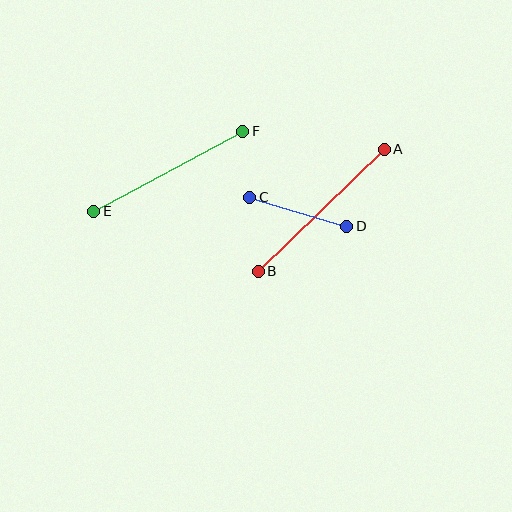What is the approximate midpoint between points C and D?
The midpoint is at approximately (298, 212) pixels.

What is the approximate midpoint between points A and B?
The midpoint is at approximately (321, 210) pixels.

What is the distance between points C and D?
The distance is approximately 101 pixels.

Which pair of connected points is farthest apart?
Points A and B are farthest apart.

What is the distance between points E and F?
The distance is approximately 169 pixels.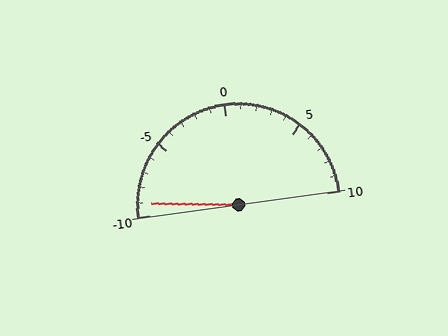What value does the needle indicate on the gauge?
The needle indicates approximately -9.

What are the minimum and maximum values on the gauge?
The gauge ranges from -10 to 10.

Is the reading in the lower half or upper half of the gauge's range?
The reading is in the lower half of the range (-10 to 10).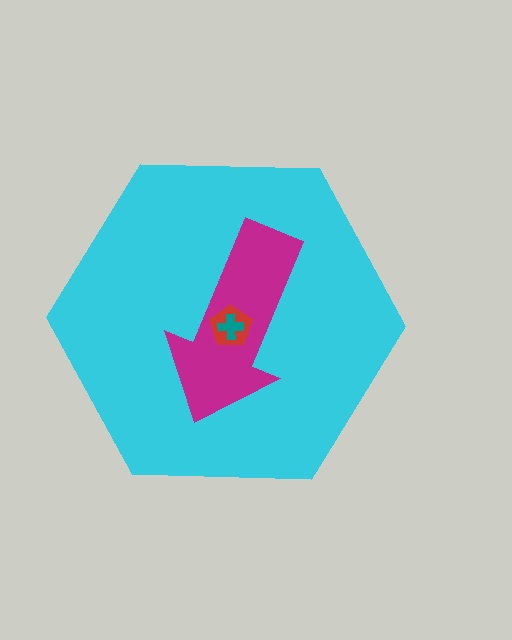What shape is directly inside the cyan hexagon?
The magenta arrow.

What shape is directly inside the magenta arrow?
The red pentagon.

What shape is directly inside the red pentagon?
The teal cross.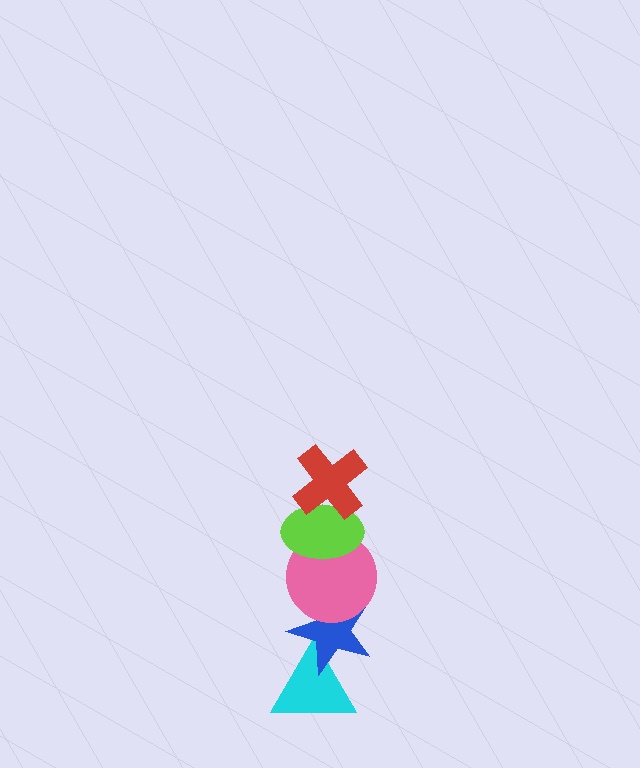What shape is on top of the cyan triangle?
The blue star is on top of the cyan triangle.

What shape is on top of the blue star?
The pink circle is on top of the blue star.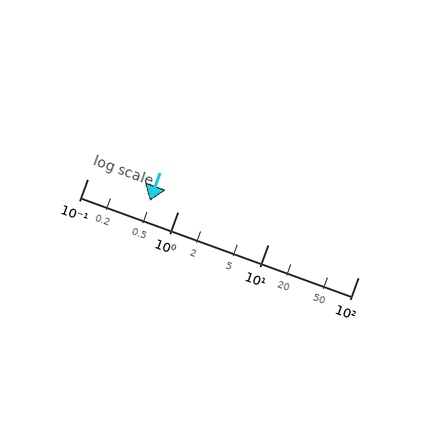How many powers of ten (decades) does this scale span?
The scale spans 3 decades, from 0.1 to 100.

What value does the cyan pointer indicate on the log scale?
The pointer indicates approximately 0.49.